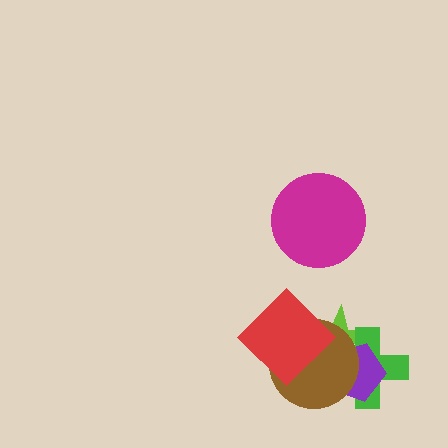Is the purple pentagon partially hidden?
Yes, it is partially covered by another shape.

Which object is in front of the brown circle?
The red diamond is in front of the brown circle.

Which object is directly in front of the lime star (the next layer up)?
The green cross is directly in front of the lime star.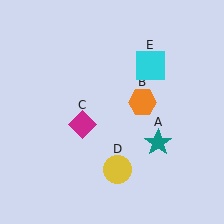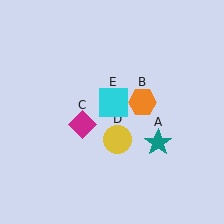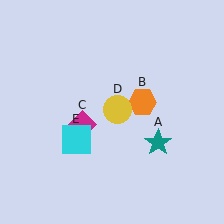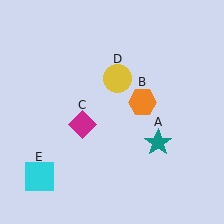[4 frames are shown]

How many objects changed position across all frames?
2 objects changed position: yellow circle (object D), cyan square (object E).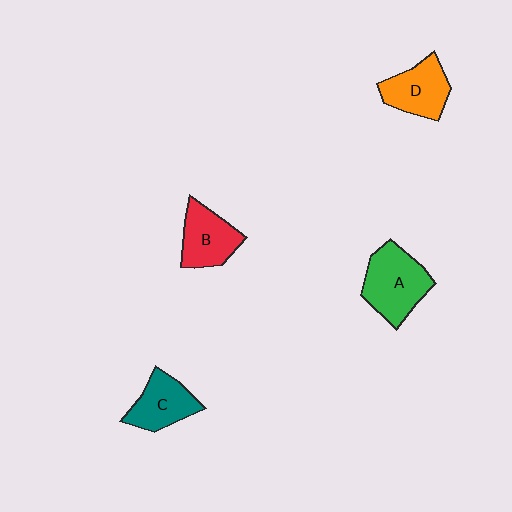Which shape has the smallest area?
Shape C (teal).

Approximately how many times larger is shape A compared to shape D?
Approximately 1.3 times.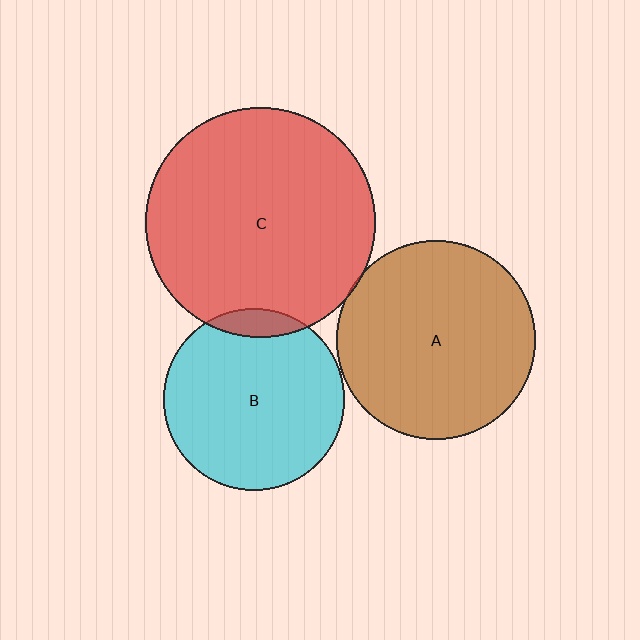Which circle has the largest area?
Circle C (red).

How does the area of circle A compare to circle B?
Approximately 1.2 times.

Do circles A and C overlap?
Yes.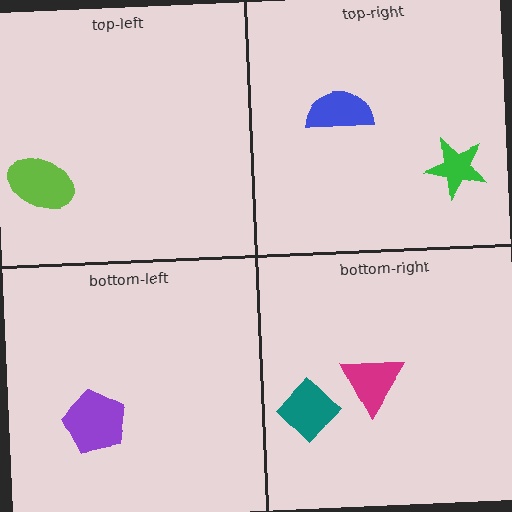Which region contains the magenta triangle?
The bottom-right region.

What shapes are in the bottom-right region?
The teal diamond, the magenta triangle.